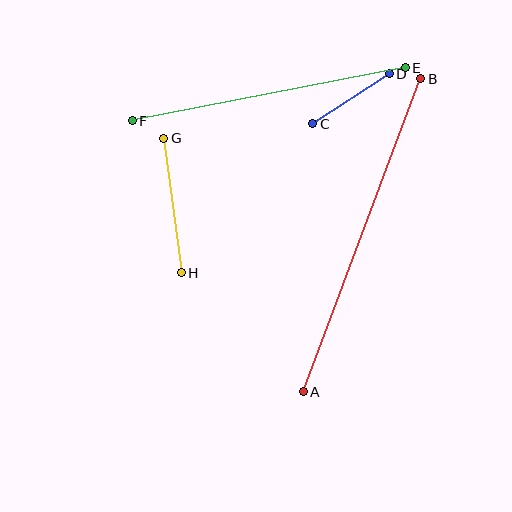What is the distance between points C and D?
The distance is approximately 91 pixels.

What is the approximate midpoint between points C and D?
The midpoint is at approximately (351, 99) pixels.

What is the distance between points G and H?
The distance is approximately 136 pixels.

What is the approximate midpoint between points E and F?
The midpoint is at approximately (269, 94) pixels.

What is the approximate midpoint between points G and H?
The midpoint is at approximately (172, 205) pixels.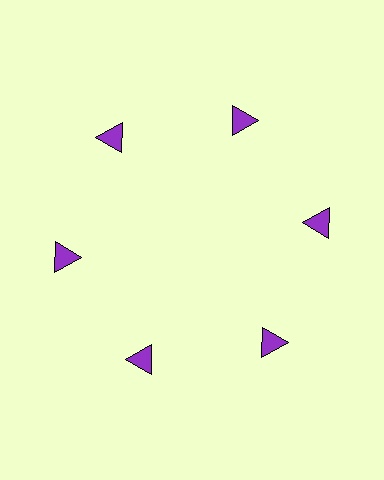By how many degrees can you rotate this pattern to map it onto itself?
The pattern maps onto itself every 60 degrees of rotation.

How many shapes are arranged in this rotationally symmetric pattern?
There are 6 shapes, arranged in 6 groups of 1.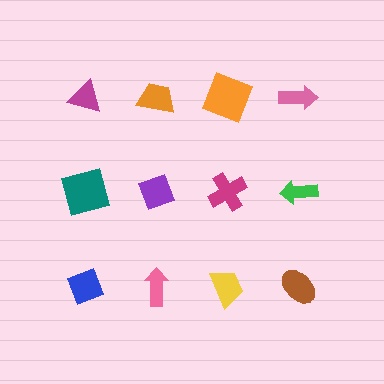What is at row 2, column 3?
A magenta cross.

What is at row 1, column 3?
An orange square.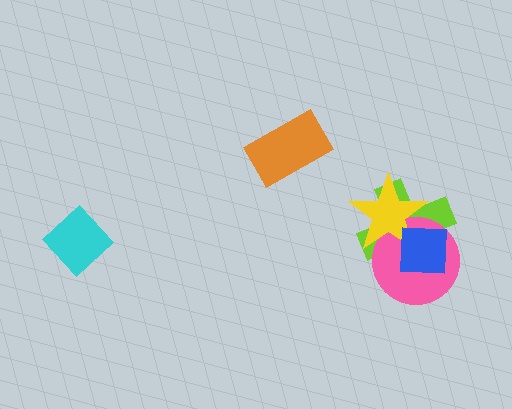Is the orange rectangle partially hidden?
No, no other shape covers it.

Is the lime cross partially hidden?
Yes, it is partially covered by another shape.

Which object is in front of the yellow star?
The blue square is in front of the yellow star.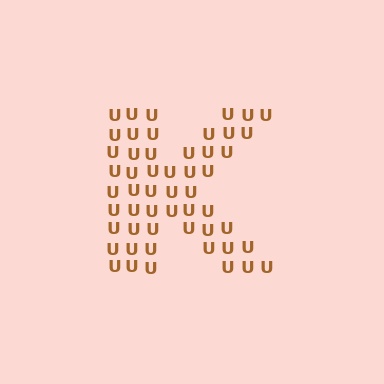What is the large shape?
The large shape is the letter K.